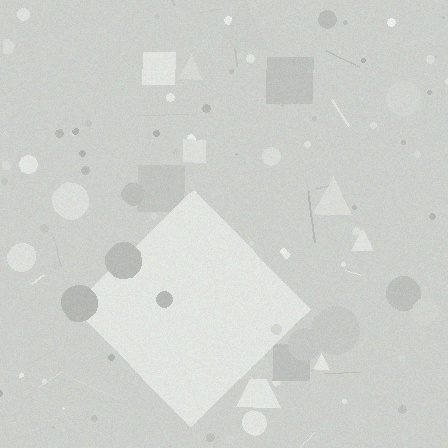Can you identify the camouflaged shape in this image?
The camouflaged shape is a diamond.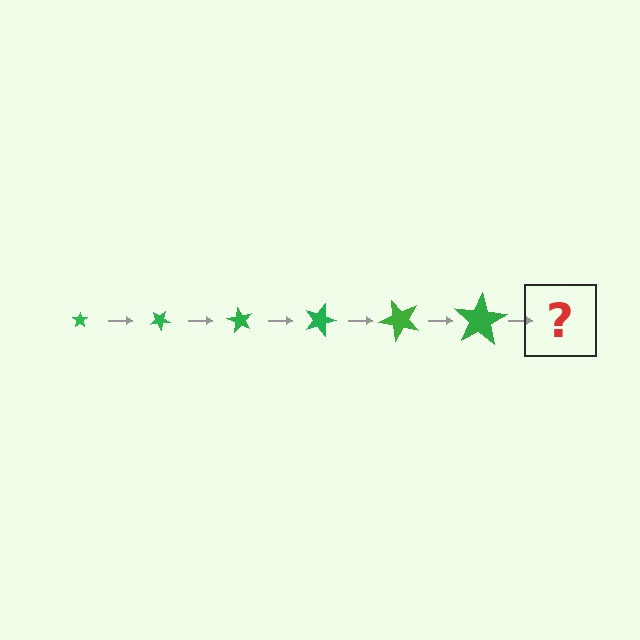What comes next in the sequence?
The next element should be a star, larger than the previous one and rotated 180 degrees from the start.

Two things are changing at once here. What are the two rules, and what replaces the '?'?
The two rules are that the star grows larger each step and it rotates 30 degrees each step. The '?' should be a star, larger than the previous one and rotated 180 degrees from the start.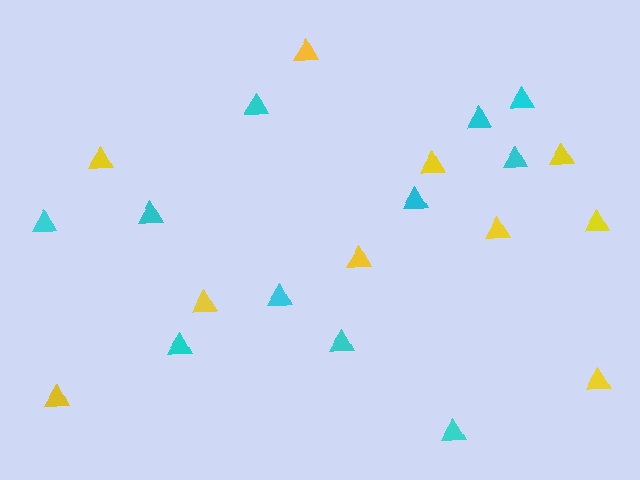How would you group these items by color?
There are 2 groups: one group of cyan triangles (11) and one group of yellow triangles (10).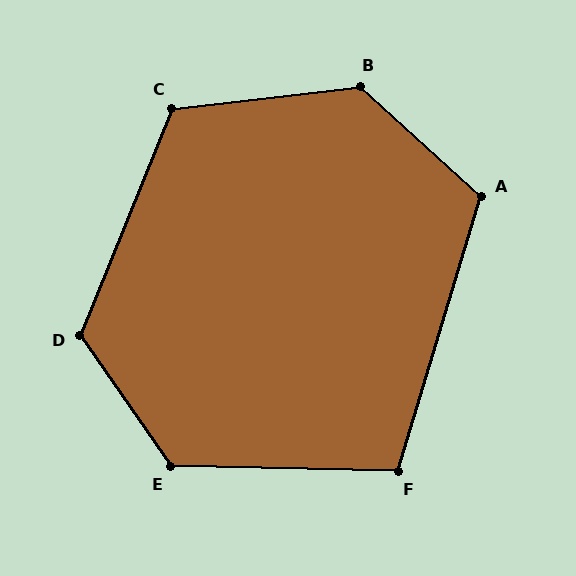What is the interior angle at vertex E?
Approximately 126 degrees (obtuse).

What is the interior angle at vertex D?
Approximately 123 degrees (obtuse).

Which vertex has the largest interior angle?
B, at approximately 131 degrees.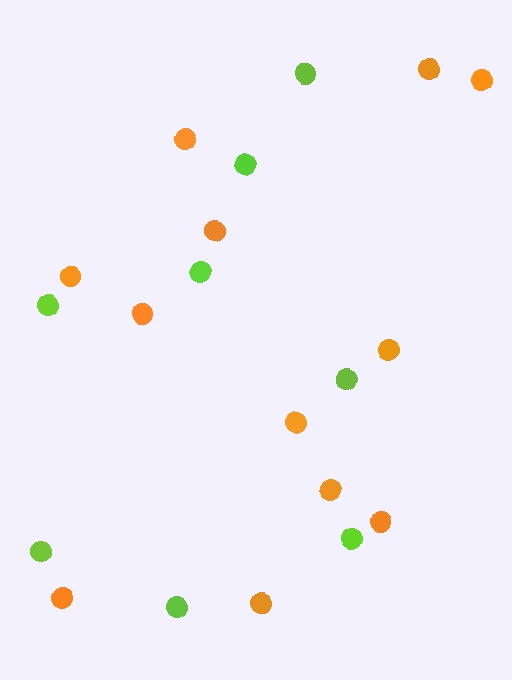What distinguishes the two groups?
There are 2 groups: one group of orange circles (12) and one group of lime circles (8).